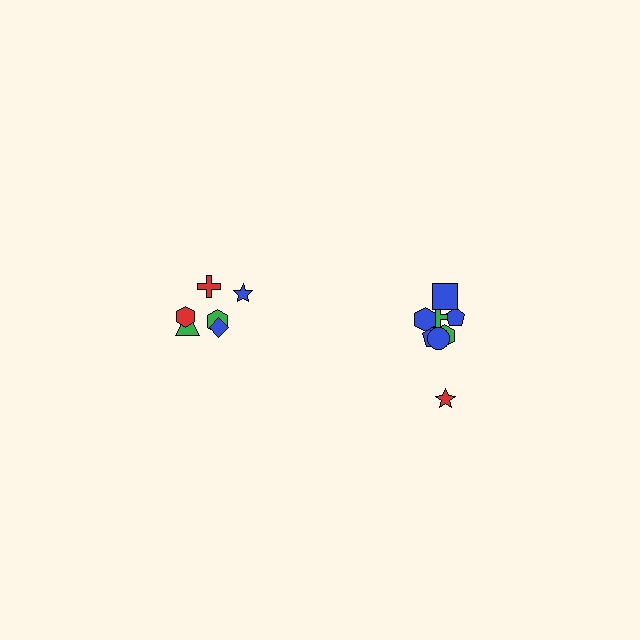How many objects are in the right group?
There are 8 objects.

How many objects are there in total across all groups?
There are 14 objects.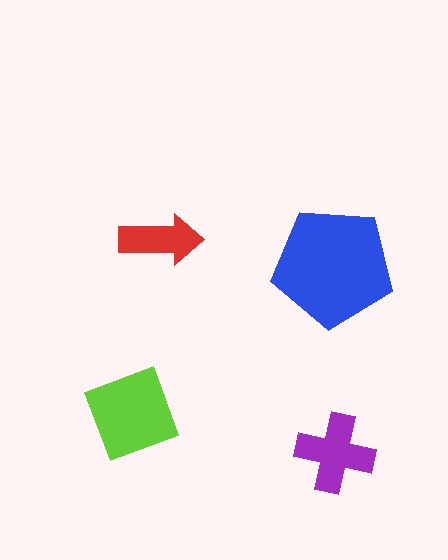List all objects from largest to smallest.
The blue pentagon, the lime square, the purple cross, the red arrow.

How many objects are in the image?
There are 4 objects in the image.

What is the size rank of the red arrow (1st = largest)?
4th.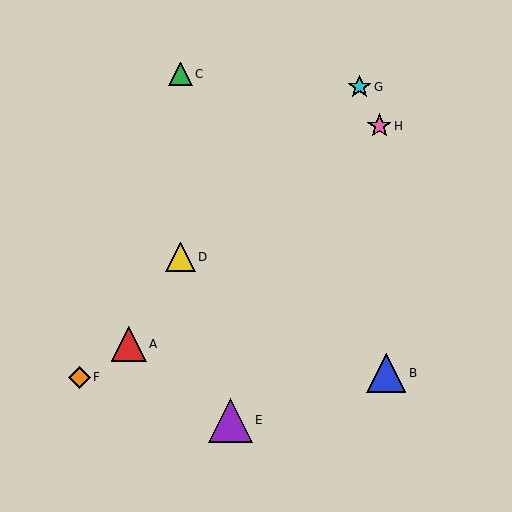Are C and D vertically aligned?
Yes, both are at x≈180.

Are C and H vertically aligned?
No, C is at x≈180 and H is at x≈379.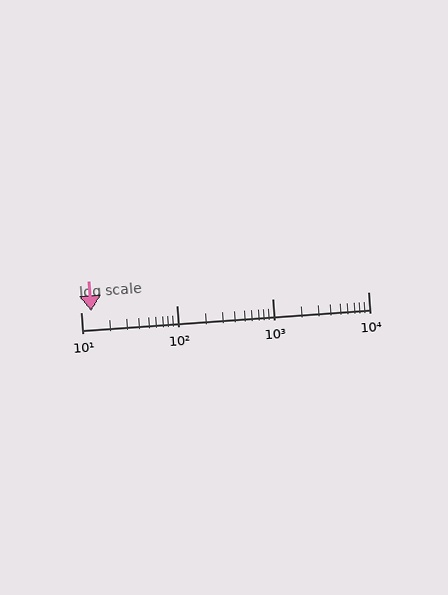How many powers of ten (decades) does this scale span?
The scale spans 3 decades, from 10 to 10000.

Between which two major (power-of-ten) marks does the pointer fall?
The pointer is between 10 and 100.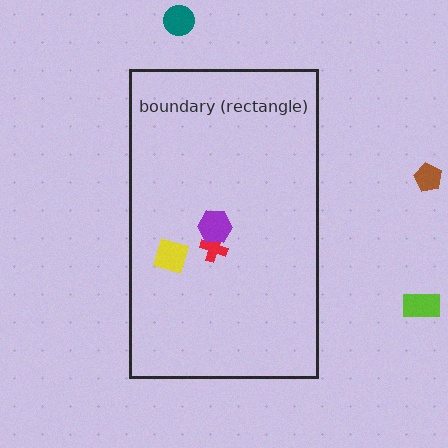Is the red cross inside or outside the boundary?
Inside.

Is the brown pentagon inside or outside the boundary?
Outside.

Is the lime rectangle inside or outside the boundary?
Outside.